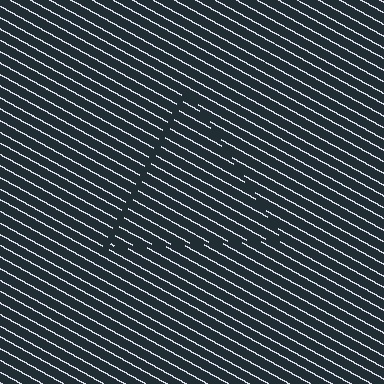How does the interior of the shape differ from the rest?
The interior of the shape contains the same grating, shifted by half a period — the contour is defined by the phase discontinuity where line-ends from the inner and outer gratings abut.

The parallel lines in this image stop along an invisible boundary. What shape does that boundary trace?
An illusory triangle. The interior of the shape contains the same grating, shifted by half a period — the contour is defined by the phase discontinuity where line-ends from the inner and outer gratings abut.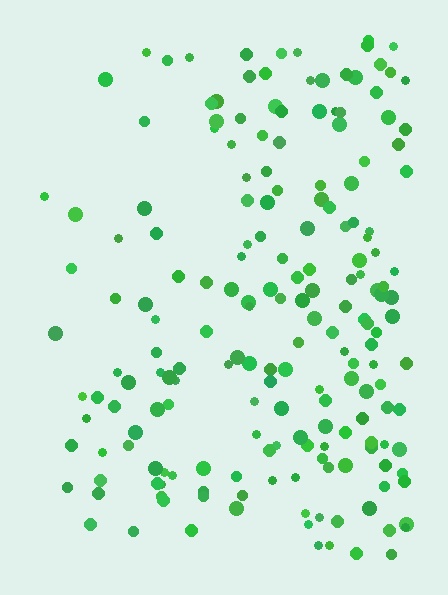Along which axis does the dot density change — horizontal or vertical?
Horizontal.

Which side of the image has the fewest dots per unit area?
The left.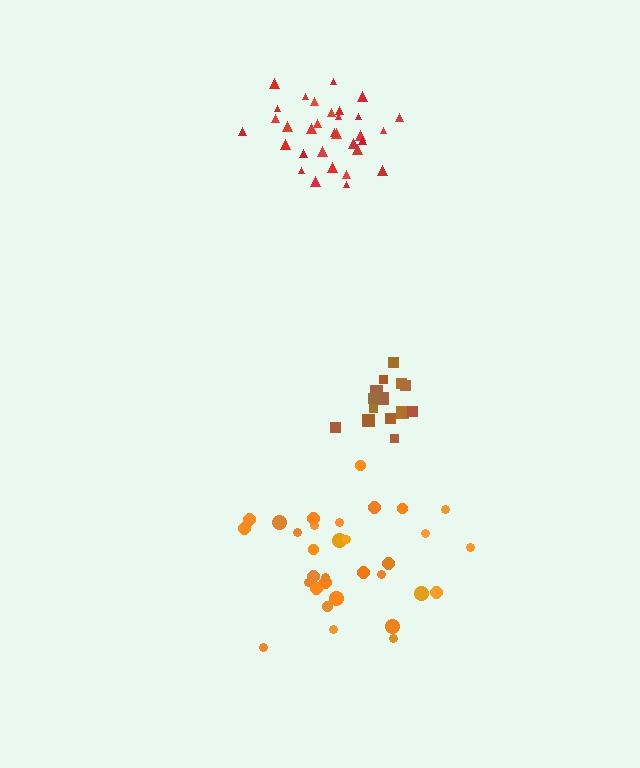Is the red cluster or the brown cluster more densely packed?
Red.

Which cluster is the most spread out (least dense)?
Orange.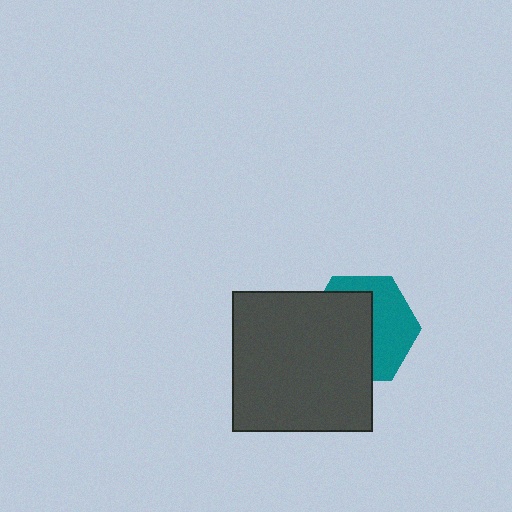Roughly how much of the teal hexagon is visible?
A small part of it is visible (roughly 45%).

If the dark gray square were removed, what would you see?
You would see the complete teal hexagon.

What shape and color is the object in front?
The object in front is a dark gray square.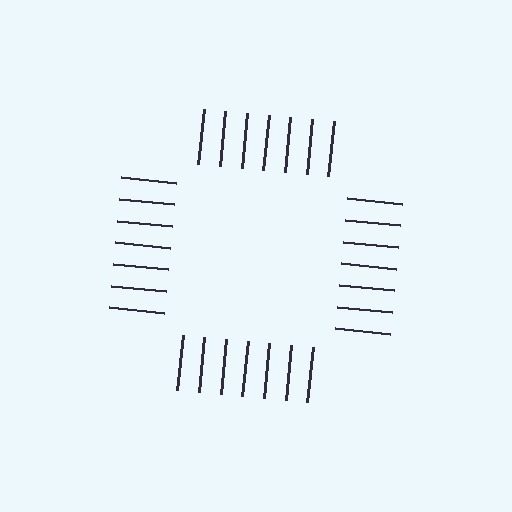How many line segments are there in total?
28 — 7 along each of the 4 edges.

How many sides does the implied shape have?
4 sides — the line-ends trace a square.